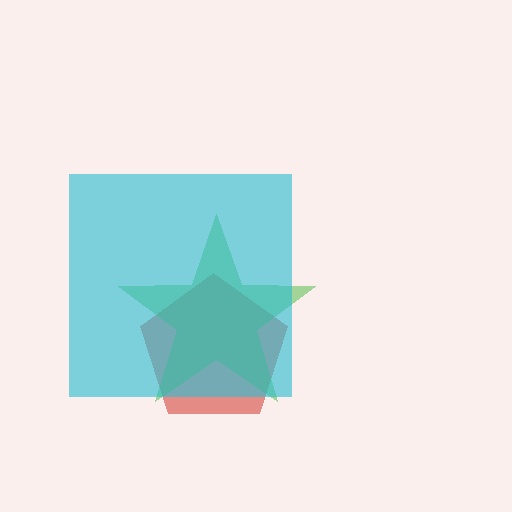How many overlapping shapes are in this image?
There are 3 overlapping shapes in the image.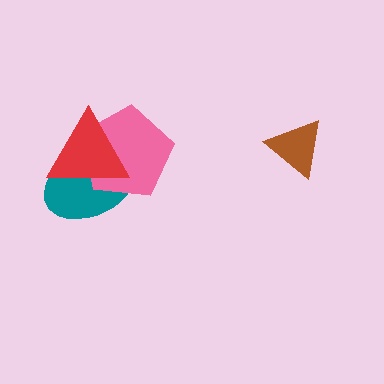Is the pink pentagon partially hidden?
Yes, it is partially covered by another shape.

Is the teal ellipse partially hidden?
Yes, it is partially covered by another shape.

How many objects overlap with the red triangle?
2 objects overlap with the red triangle.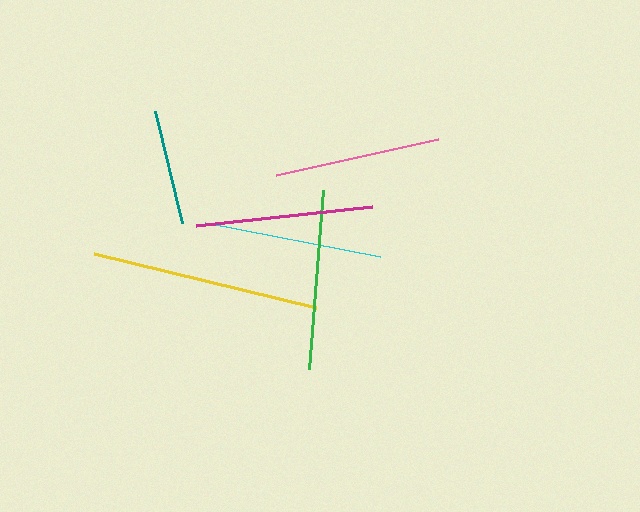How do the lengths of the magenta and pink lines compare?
The magenta and pink lines are approximately the same length.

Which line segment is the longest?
The yellow line is the longest at approximately 229 pixels.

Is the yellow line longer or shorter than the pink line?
The yellow line is longer than the pink line.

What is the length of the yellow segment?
The yellow segment is approximately 229 pixels long.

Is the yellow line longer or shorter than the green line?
The yellow line is longer than the green line.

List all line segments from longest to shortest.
From longest to shortest: yellow, green, cyan, magenta, pink, teal.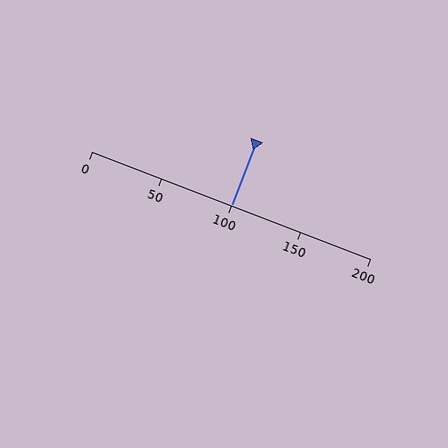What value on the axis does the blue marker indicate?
The marker indicates approximately 100.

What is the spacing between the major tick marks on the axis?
The major ticks are spaced 50 apart.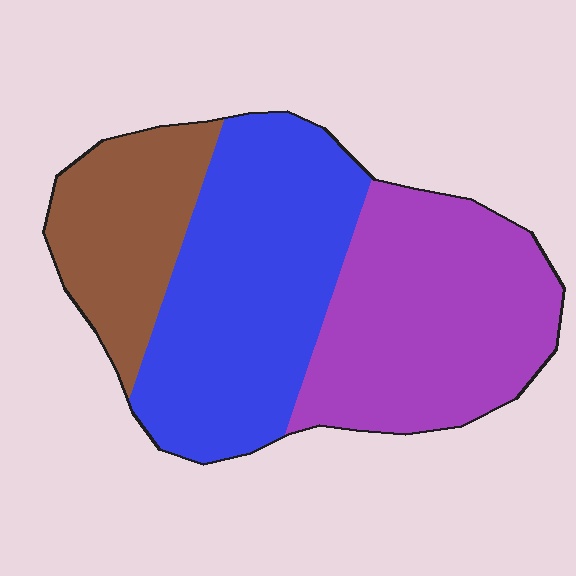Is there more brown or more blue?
Blue.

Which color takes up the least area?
Brown, at roughly 20%.